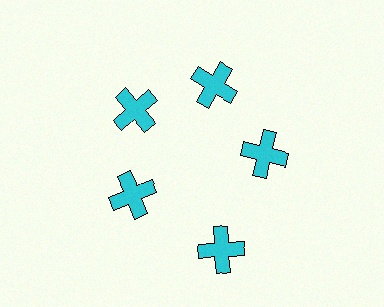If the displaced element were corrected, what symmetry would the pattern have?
It would have 5-fold rotational symmetry — the pattern would map onto itself every 72 degrees.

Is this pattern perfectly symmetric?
No. The 5 cyan crosses are arranged in a ring, but one element near the 5 o'clock position is pushed outward from the center, breaking the 5-fold rotational symmetry.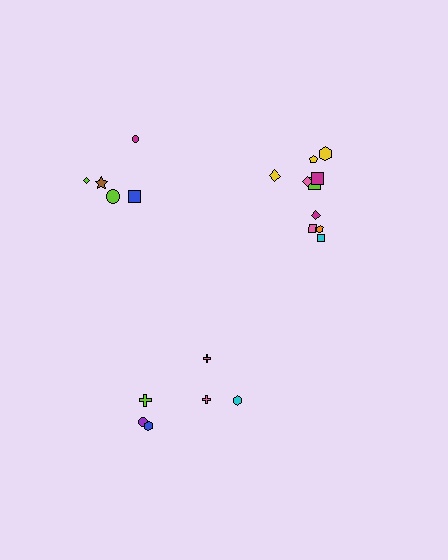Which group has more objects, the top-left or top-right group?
The top-right group.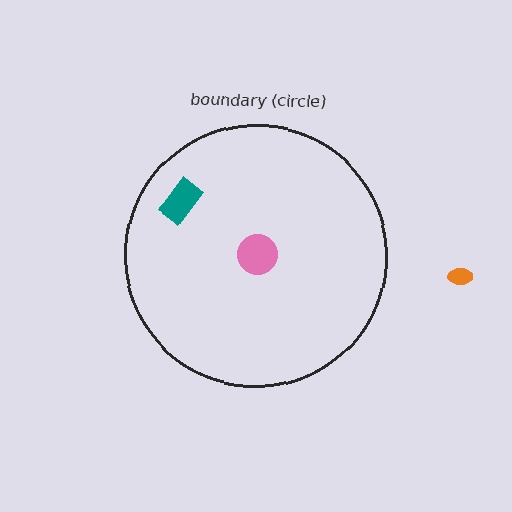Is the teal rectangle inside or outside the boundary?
Inside.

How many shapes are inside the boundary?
3 inside, 1 outside.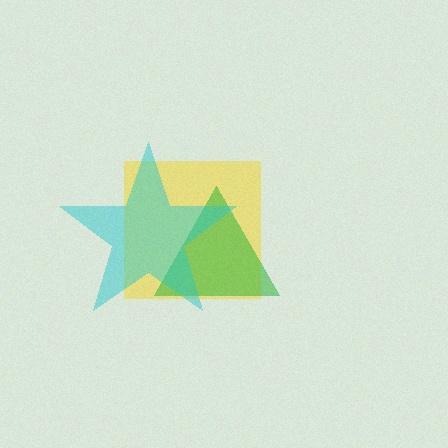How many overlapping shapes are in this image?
There are 3 overlapping shapes in the image.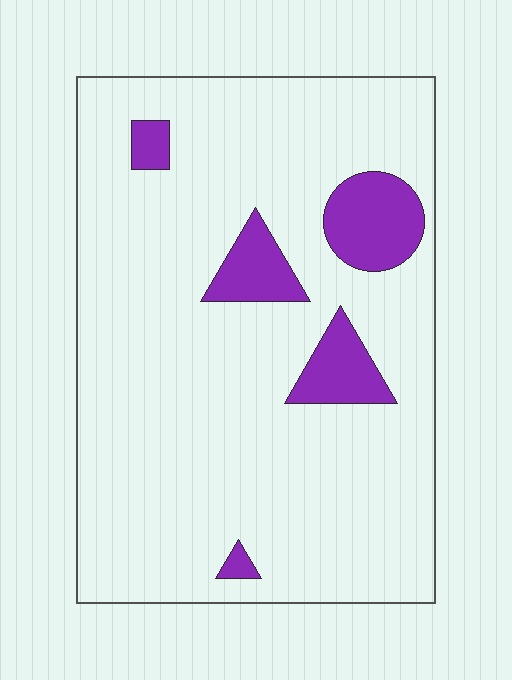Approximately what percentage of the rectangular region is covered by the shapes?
Approximately 10%.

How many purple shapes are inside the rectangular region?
5.